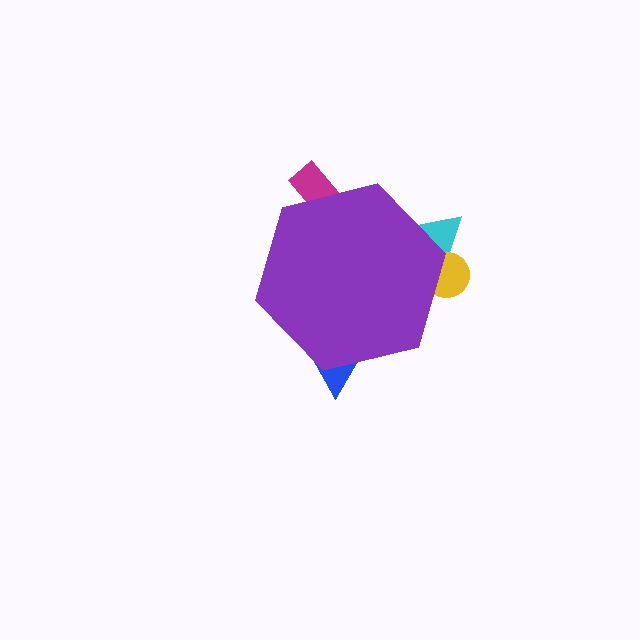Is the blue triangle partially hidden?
Yes, the blue triangle is partially hidden behind the purple hexagon.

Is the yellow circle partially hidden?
Yes, the yellow circle is partially hidden behind the purple hexagon.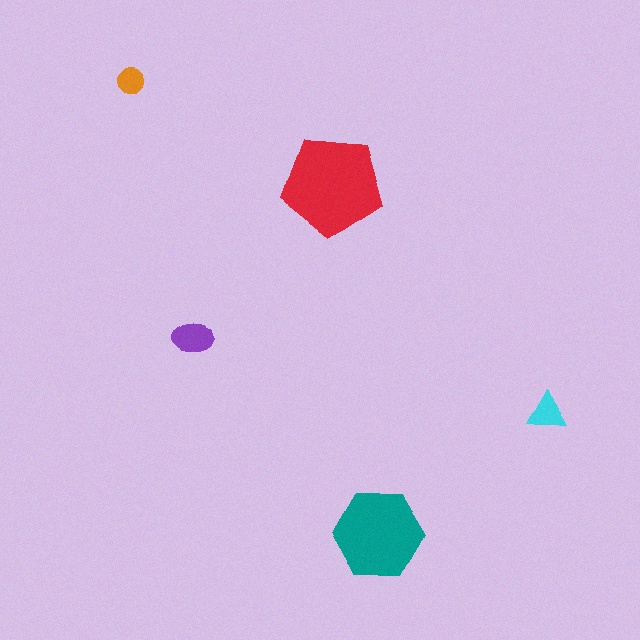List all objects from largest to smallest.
The red pentagon, the teal hexagon, the purple ellipse, the cyan triangle, the orange circle.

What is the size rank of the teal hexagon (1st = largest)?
2nd.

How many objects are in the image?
There are 5 objects in the image.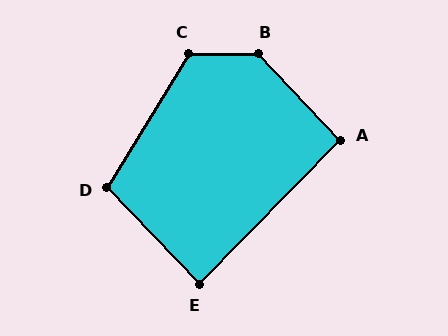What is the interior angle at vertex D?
Approximately 104 degrees (obtuse).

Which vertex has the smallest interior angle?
E, at approximately 88 degrees.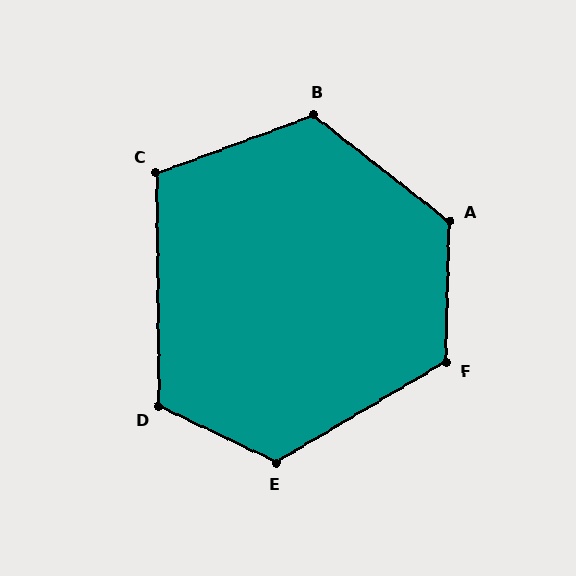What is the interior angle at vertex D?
Approximately 116 degrees (obtuse).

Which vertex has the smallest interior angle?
C, at approximately 110 degrees.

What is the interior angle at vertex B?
Approximately 122 degrees (obtuse).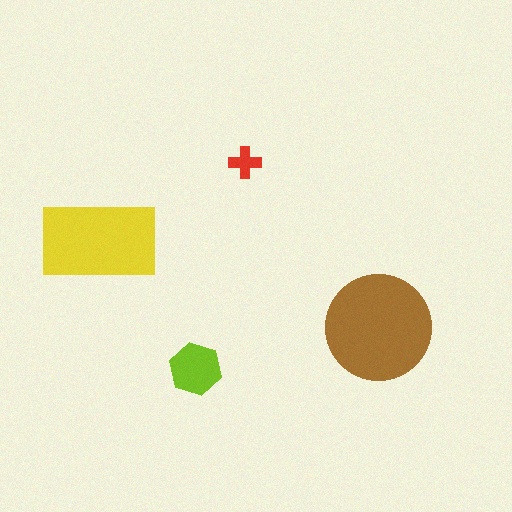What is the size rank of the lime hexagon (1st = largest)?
3rd.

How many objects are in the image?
There are 4 objects in the image.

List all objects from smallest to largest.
The red cross, the lime hexagon, the yellow rectangle, the brown circle.